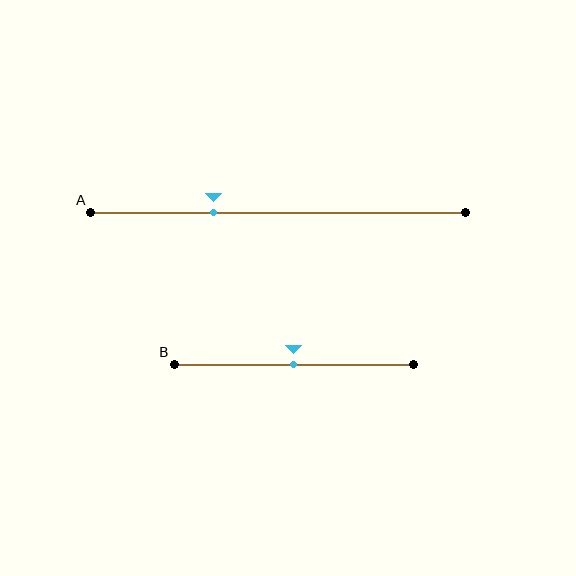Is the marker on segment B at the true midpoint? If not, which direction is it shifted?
Yes, the marker on segment B is at the true midpoint.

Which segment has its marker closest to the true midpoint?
Segment B has its marker closest to the true midpoint.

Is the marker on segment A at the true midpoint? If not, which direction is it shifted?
No, the marker on segment A is shifted to the left by about 17% of the segment length.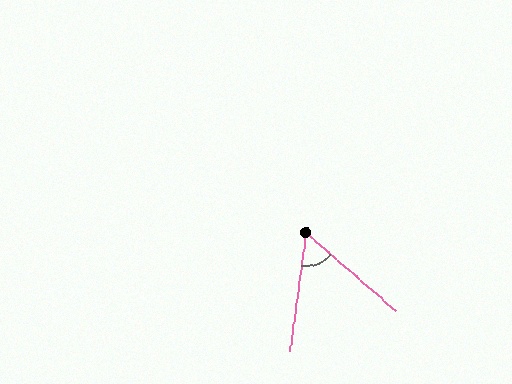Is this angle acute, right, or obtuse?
It is acute.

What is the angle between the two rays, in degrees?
Approximately 57 degrees.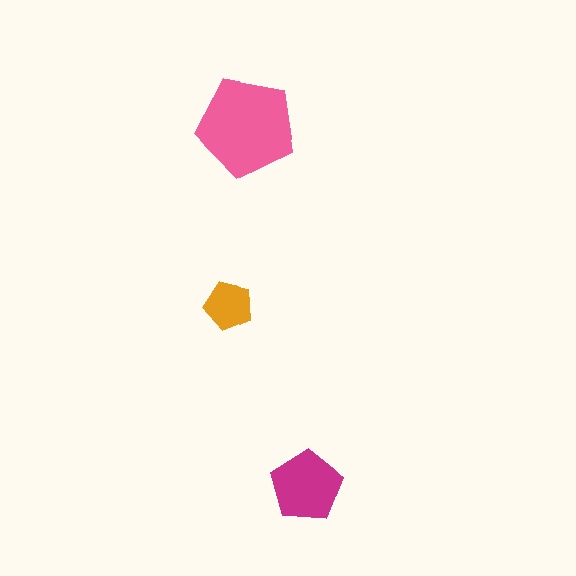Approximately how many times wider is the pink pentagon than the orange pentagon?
About 2 times wider.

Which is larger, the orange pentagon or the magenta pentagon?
The magenta one.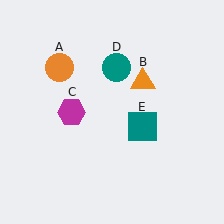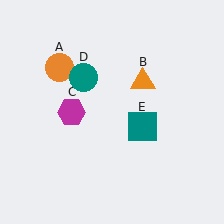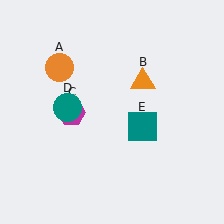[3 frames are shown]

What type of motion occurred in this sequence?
The teal circle (object D) rotated counterclockwise around the center of the scene.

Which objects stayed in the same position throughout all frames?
Orange circle (object A) and orange triangle (object B) and magenta hexagon (object C) and teal square (object E) remained stationary.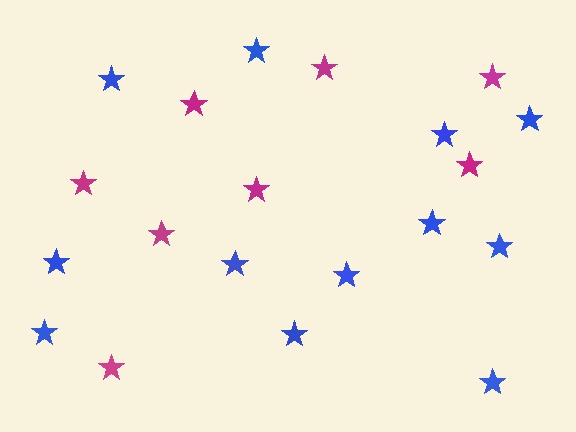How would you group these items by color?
There are 2 groups: one group of blue stars (12) and one group of magenta stars (8).